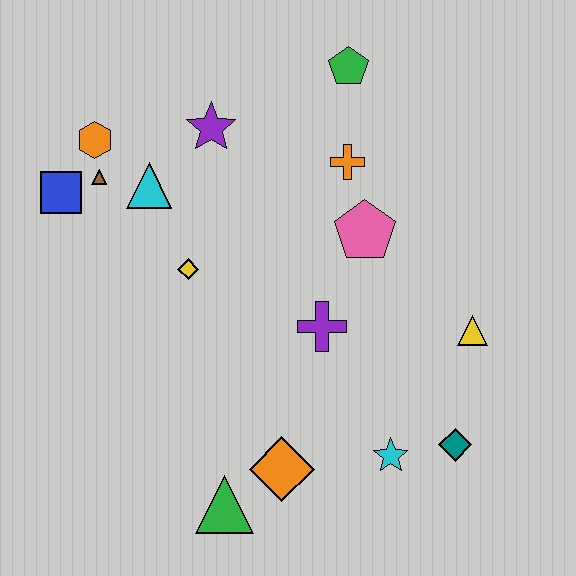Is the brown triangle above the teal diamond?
Yes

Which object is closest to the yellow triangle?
The teal diamond is closest to the yellow triangle.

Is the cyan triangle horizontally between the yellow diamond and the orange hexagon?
Yes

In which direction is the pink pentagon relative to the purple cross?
The pink pentagon is above the purple cross.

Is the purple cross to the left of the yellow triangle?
Yes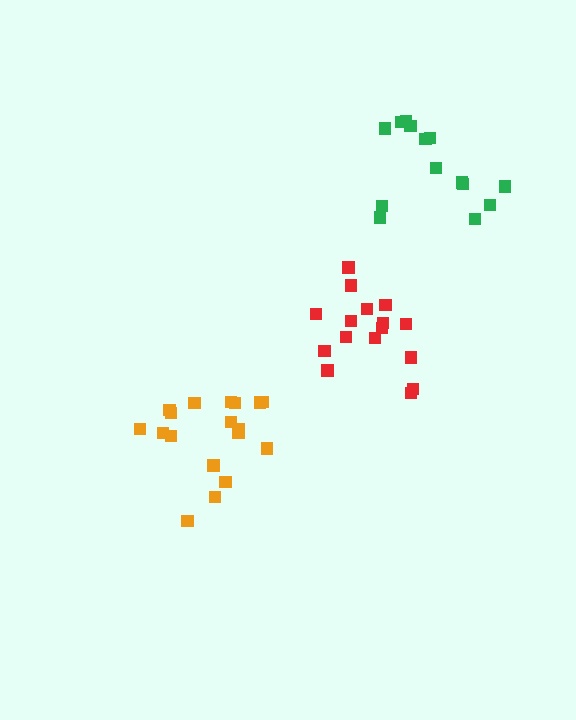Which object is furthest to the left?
The orange cluster is leftmost.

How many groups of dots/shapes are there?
There are 3 groups.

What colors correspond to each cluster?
The clusters are colored: orange, red, green.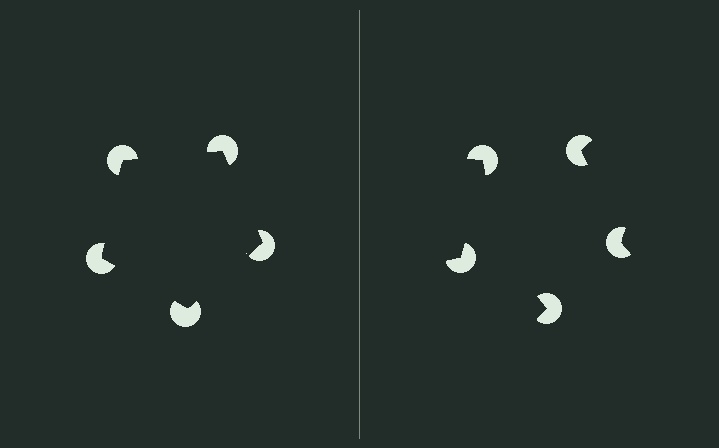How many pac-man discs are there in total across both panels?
10 — 5 on each side.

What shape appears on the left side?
An illusory pentagon.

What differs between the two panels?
The pac-man discs are positioned identically on both sides; only the wedge orientations differ. On the left they align to a pentagon; on the right they are misaligned.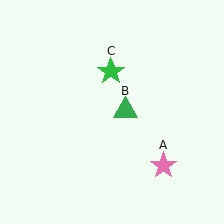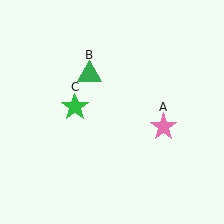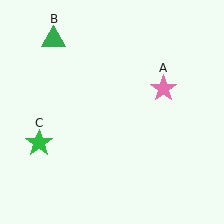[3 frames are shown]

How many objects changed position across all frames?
3 objects changed position: pink star (object A), green triangle (object B), green star (object C).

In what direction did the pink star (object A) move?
The pink star (object A) moved up.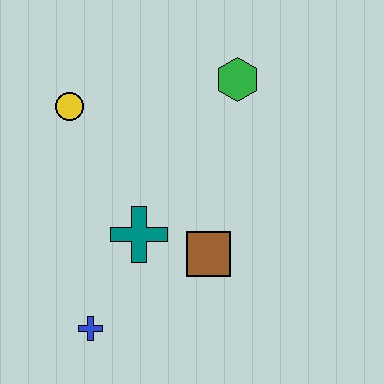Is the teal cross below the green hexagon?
Yes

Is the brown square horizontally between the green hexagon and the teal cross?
Yes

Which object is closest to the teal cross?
The brown square is closest to the teal cross.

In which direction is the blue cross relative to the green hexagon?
The blue cross is below the green hexagon.